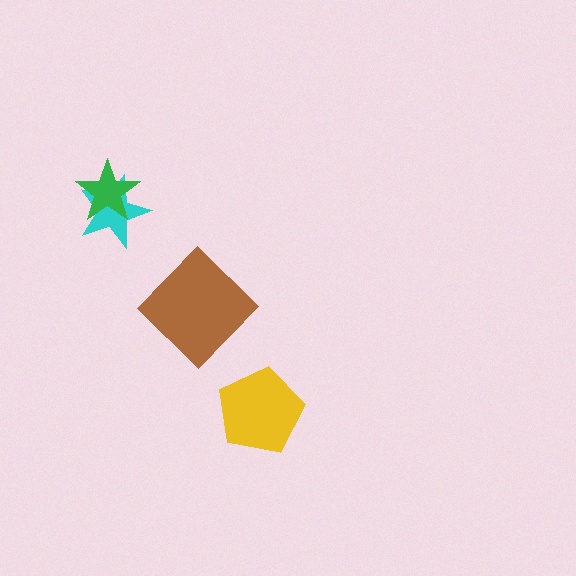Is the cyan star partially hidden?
Yes, it is partially covered by another shape.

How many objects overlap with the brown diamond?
0 objects overlap with the brown diamond.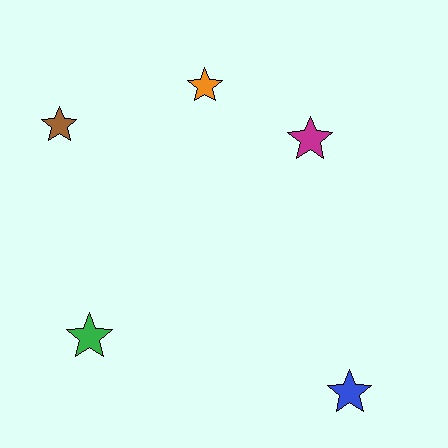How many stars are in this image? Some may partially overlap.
There are 5 stars.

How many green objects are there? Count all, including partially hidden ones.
There is 1 green object.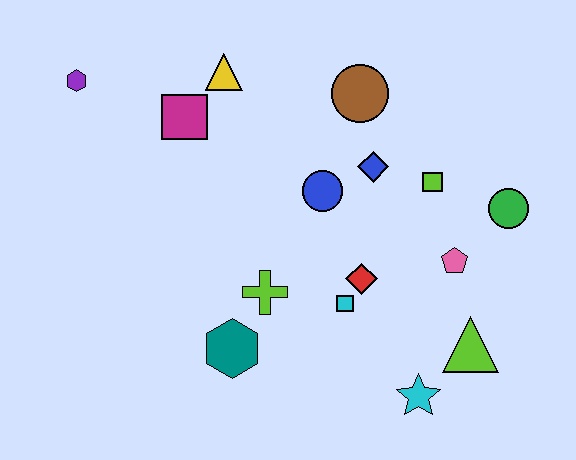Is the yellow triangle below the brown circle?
No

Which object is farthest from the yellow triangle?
The cyan star is farthest from the yellow triangle.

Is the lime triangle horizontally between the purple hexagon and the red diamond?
No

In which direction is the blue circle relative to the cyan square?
The blue circle is above the cyan square.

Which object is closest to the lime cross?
The teal hexagon is closest to the lime cross.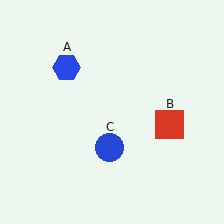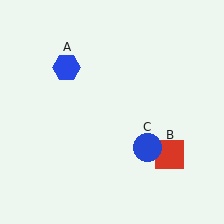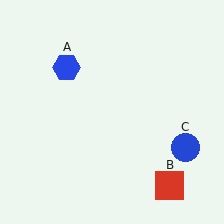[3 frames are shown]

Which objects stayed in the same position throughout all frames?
Blue hexagon (object A) remained stationary.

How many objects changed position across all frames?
2 objects changed position: red square (object B), blue circle (object C).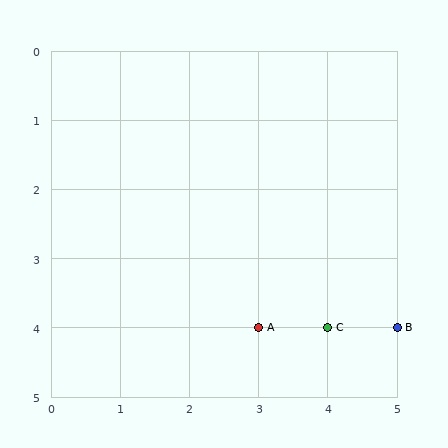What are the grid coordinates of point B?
Point B is at grid coordinates (5, 4).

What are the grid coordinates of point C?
Point C is at grid coordinates (4, 4).